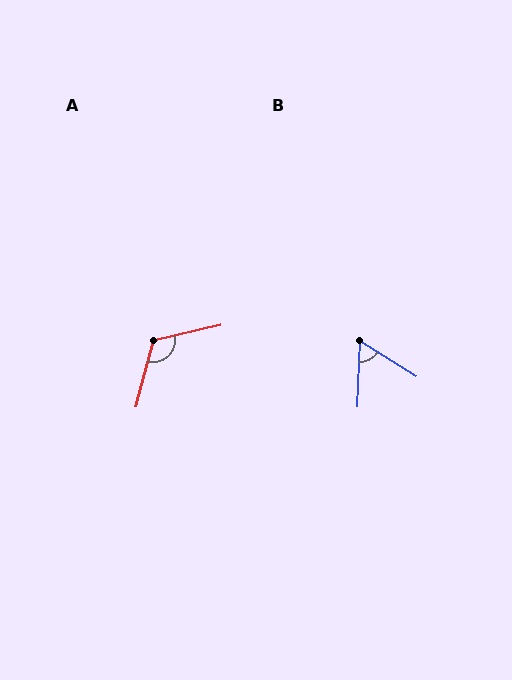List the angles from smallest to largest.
B (60°), A (118°).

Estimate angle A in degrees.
Approximately 118 degrees.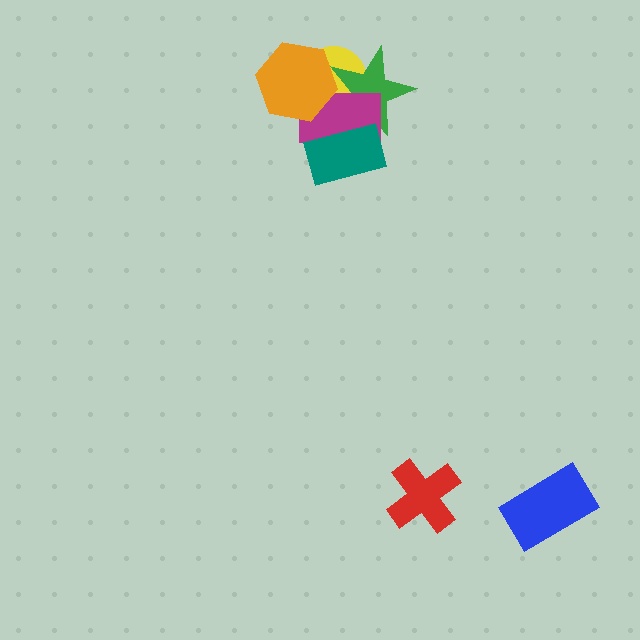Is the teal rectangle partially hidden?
No, no other shape covers it.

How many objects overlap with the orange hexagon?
3 objects overlap with the orange hexagon.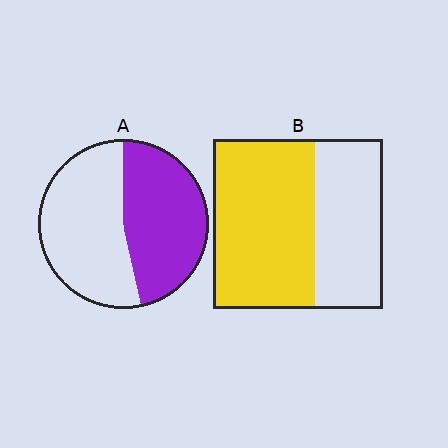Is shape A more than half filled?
Roughly half.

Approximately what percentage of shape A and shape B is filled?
A is approximately 45% and B is approximately 60%.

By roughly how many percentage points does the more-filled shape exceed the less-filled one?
By roughly 15 percentage points (B over A).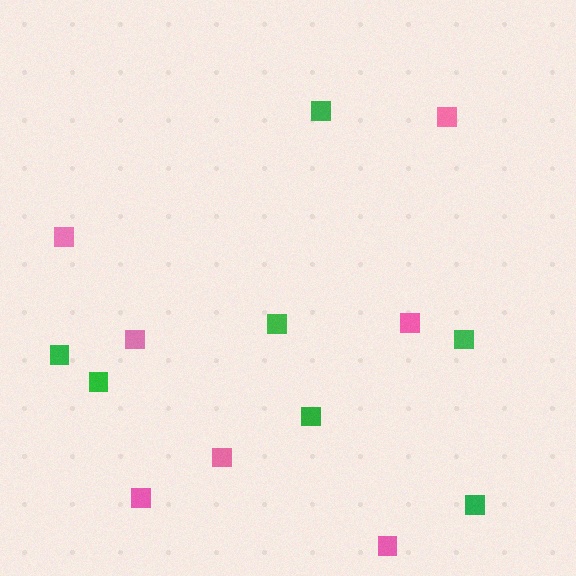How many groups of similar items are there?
There are 2 groups: one group of pink squares (7) and one group of green squares (7).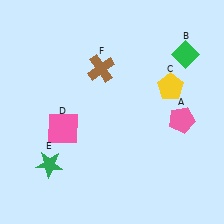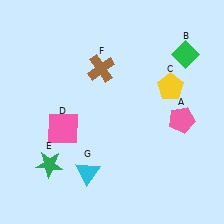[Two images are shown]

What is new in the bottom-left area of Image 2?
A cyan triangle (G) was added in the bottom-left area of Image 2.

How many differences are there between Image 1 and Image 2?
There is 1 difference between the two images.